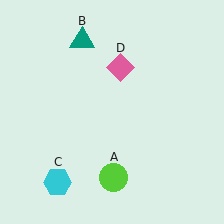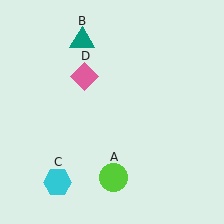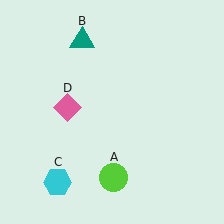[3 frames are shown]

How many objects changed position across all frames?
1 object changed position: pink diamond (object D).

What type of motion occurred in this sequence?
The pink diamond (object D) rotated counterclockwise around the center of the scene.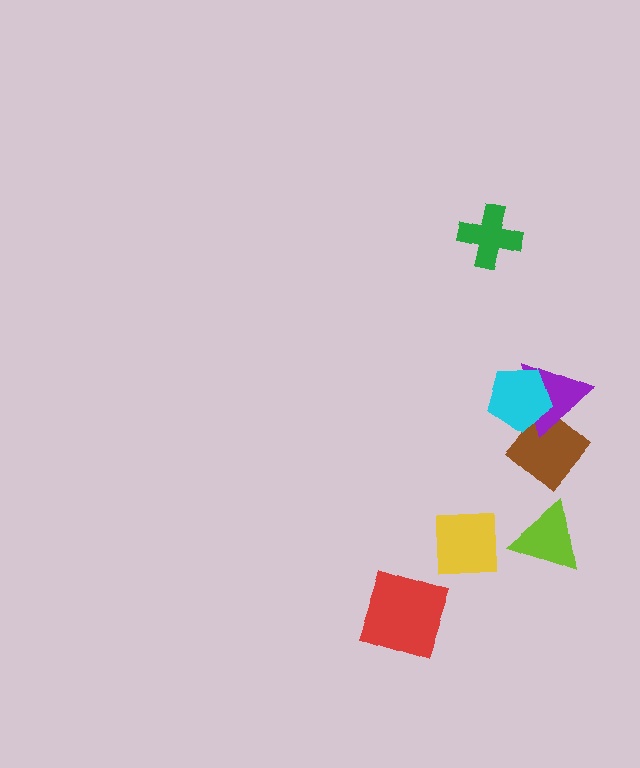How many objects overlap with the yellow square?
0 objects overlap with the yellow square.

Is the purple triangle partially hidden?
Yes, it is partially covered by another shape.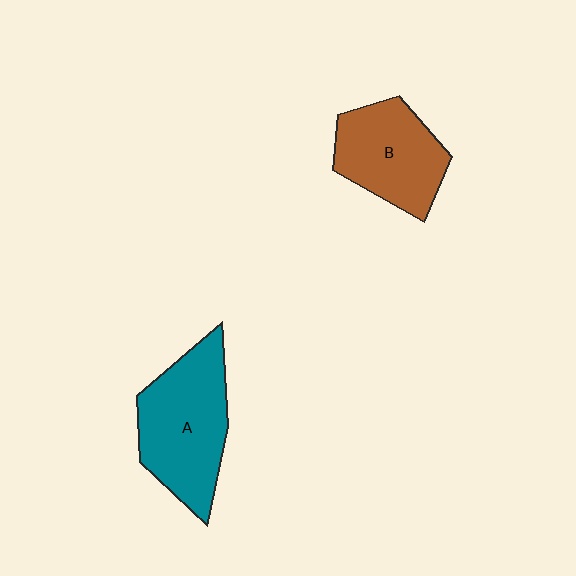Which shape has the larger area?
Shape A (teal).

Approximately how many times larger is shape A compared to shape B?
Approximately 1.2 times.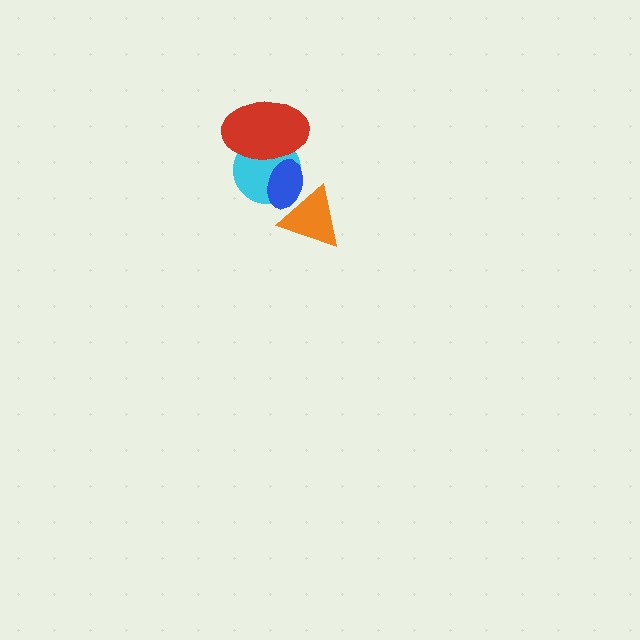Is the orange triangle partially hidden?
No, no other shape covers it.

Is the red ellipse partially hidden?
Yes, it is partially covered by another shape.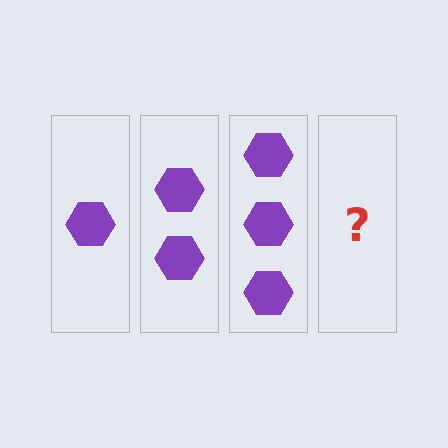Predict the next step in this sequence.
The next step is 4 hexagons.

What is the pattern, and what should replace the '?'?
The pattern is that each step adds one more hexagon. The '?' should be 4 hexagons.